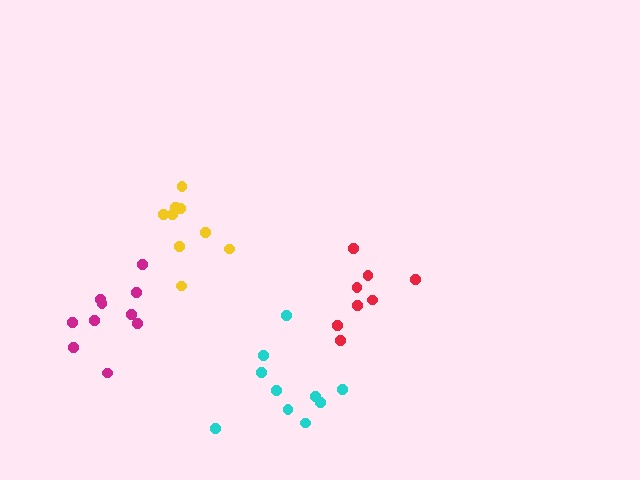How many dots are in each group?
Group 1: 10 dots, Group 2: 9 dots, Group 3: 8 dots, Group 4: 10 dots (37 total).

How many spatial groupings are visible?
There are 4 spatial groupings.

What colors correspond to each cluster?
The clusters are colored: cyan, yellow, red, magenta.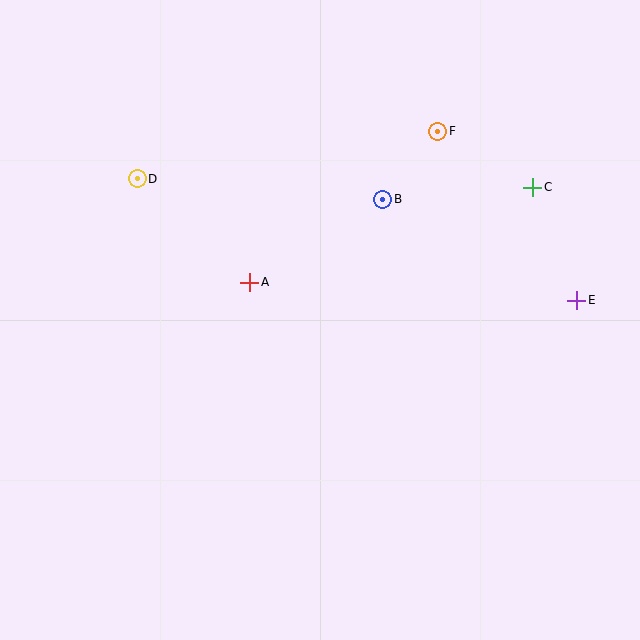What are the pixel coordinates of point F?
Point F is at (438, 131).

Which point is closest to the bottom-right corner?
Point E is closest to the bottom-right corner.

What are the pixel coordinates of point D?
Point D is at (137, 179).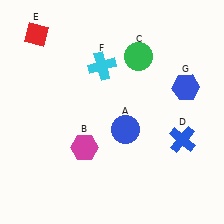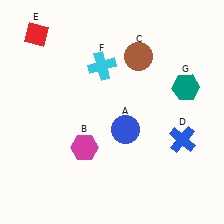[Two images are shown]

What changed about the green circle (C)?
In Image 1, C is green. In Image 2, it changed to brown.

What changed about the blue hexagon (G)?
In Image 1, G is blue. In Image 2, it changed to teal.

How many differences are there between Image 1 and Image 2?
There are 2 differences between the two images.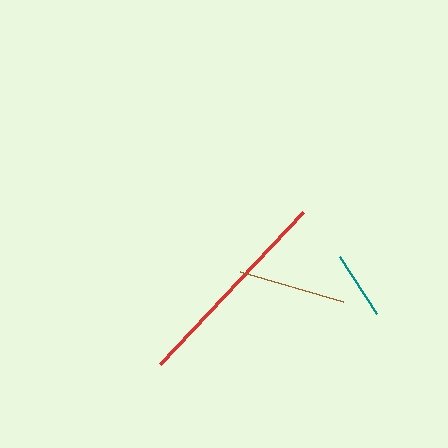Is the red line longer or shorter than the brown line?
The red line is longer than the brown line.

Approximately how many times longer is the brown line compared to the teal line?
The brown line is approximately 1.6 times the length of the teal line.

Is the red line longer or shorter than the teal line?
The red line is longer than the teal line.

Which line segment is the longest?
The red line is the longest at approximately 208 pixels.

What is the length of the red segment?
The red segment is approximately 208 pixels long.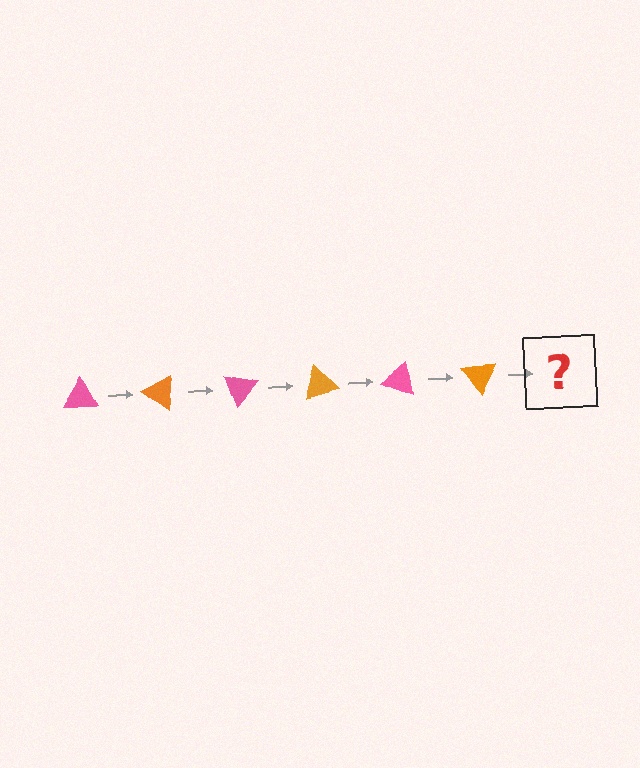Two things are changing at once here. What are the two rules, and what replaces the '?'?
The two rules are that it rotates 35 degrees each step and the color cycles through pink and orange. The '?' should be a pink triangle, rotated 210 degrees from the start.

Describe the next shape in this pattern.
It should be a pink triangle, rotated 210 degrees from the start.